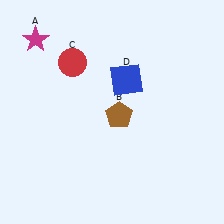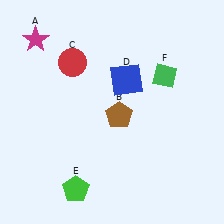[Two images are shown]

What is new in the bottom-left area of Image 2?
A green pentagon (E) was added in the bottom-left area of Image 2.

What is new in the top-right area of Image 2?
A green diamond (F) was added in the top-right area of Image 2.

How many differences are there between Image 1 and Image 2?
There are 2 differences between the two images.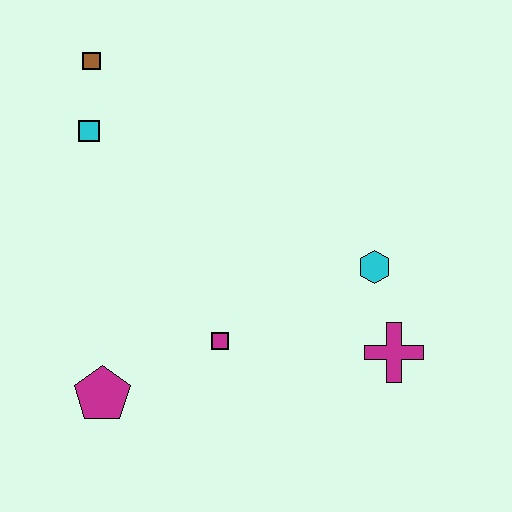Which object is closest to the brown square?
The cyan square is closest to the brown square.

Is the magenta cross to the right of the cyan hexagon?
Yes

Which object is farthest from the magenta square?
The brown square is farthest from the magenta square.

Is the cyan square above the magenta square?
Yes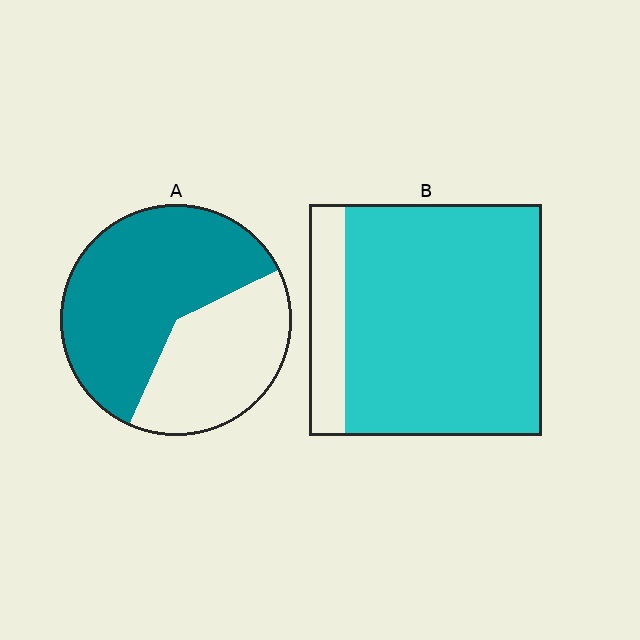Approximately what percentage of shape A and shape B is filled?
A is approximately 60% and B is approximately 85%.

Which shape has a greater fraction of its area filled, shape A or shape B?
Shape B.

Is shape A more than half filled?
Yes.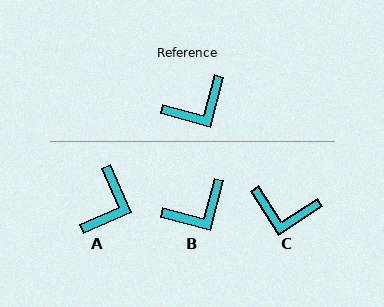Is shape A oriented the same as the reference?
No, it is off by about 39 degrees.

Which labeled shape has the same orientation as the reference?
B.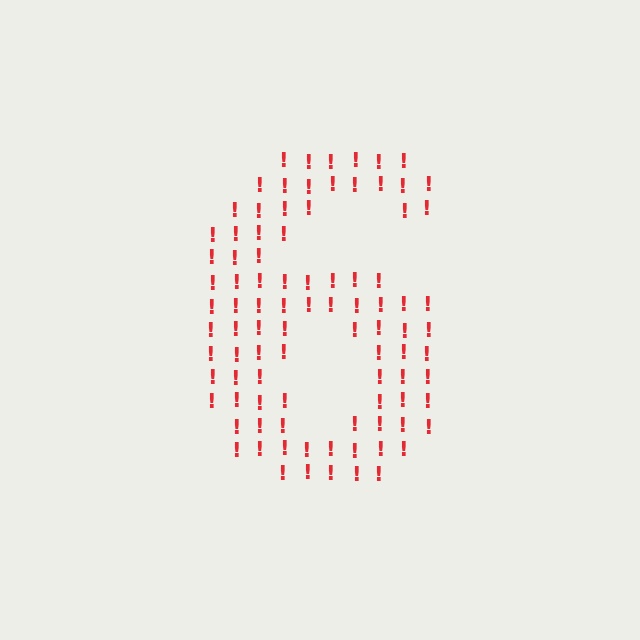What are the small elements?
The small elements are exclamation marks.